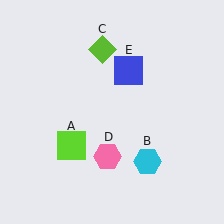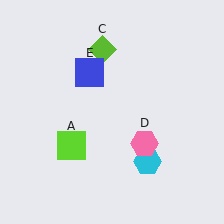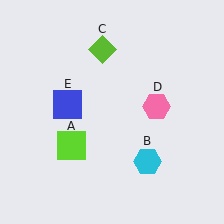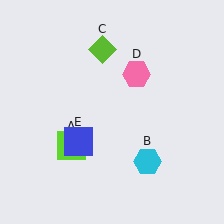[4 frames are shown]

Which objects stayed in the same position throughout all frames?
Lime square (object A) and cyan hexagon (object B) and lime diamond (object C) remained stationary.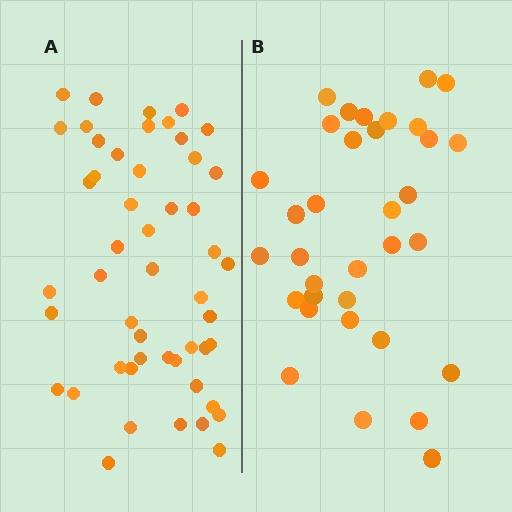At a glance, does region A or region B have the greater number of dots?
Region A (the left region) has more dots.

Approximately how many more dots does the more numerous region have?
Region A has approximately 15 more dots than region B.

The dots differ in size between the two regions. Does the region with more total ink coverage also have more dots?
No. Region B has more total ink coverage because its dots are larger, but region A actually contains more individual dots. Total area can be misleading — the number of items is what matters here.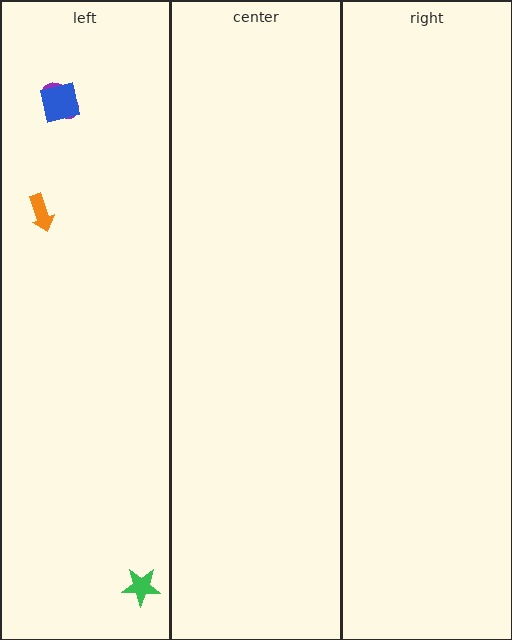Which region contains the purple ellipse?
The left region.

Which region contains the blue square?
The left region.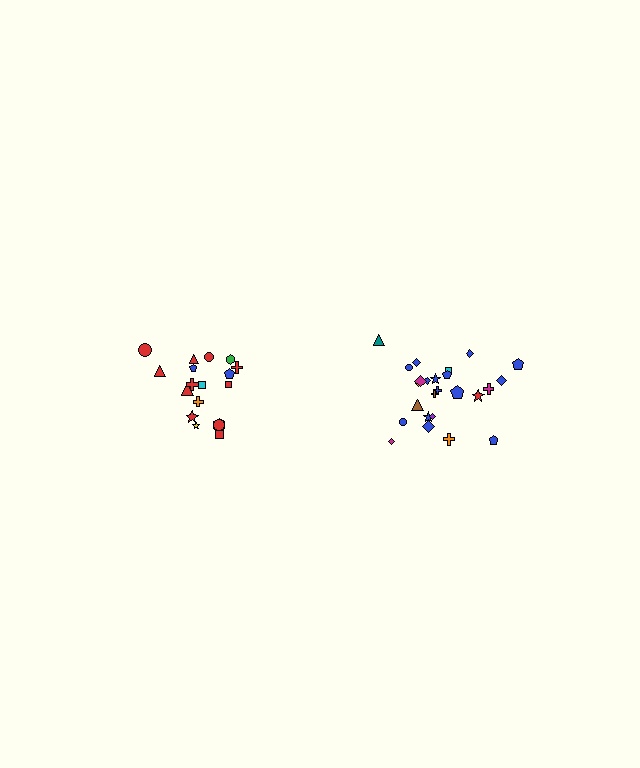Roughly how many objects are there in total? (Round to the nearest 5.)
Roughly 45 objects in total.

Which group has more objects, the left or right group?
The right group.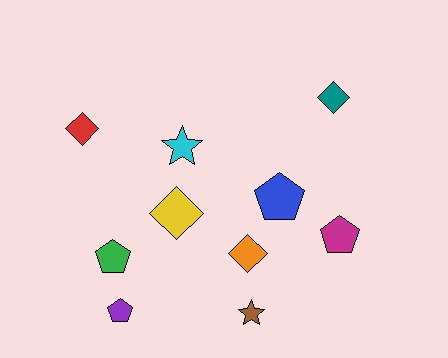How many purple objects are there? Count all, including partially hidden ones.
There is 1 purple object.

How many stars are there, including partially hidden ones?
There are 2 stars.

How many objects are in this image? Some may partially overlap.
There are 10 objects.